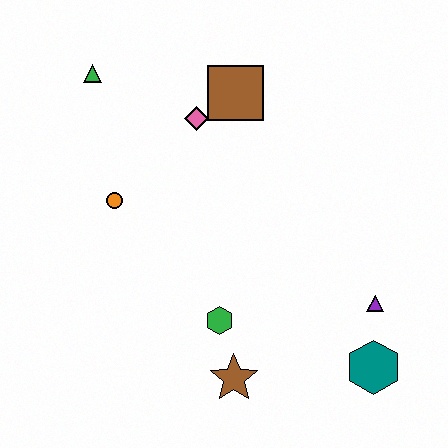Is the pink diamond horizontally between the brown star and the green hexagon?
No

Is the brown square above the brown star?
Yes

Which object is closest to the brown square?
The pink diamond is closest to the brown square.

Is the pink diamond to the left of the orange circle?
No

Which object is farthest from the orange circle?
The teal hexagon is farthest from the orange circle.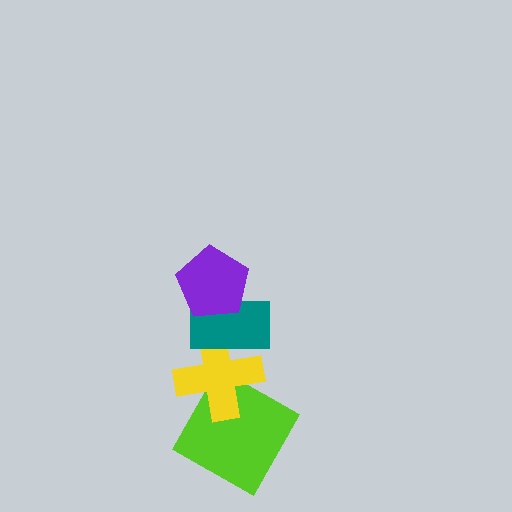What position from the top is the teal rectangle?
The teal rectangle is 2nd from the top.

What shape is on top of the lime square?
The yellow cross is on top of the lime square.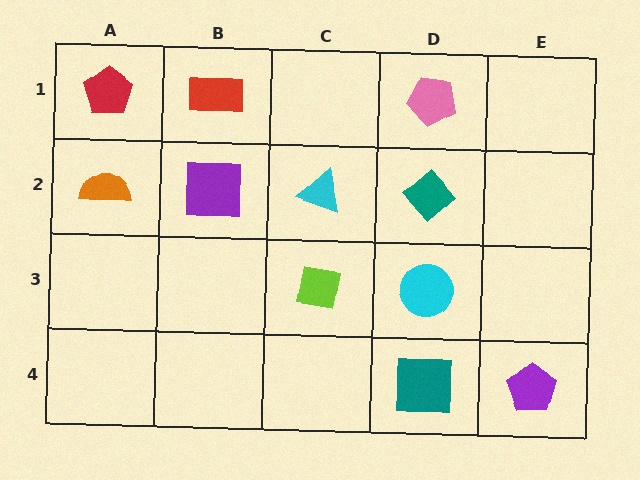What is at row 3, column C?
A lime square.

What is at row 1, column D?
A pink pentagon.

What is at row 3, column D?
A cyan circle.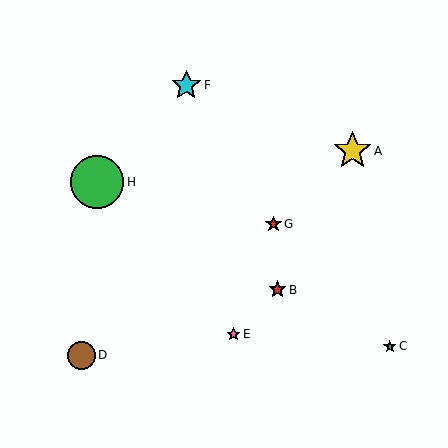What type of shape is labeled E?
Shape E is a pink star.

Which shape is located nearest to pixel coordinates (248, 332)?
The pink star (labeled E) at (233, 334) is nearest to that location.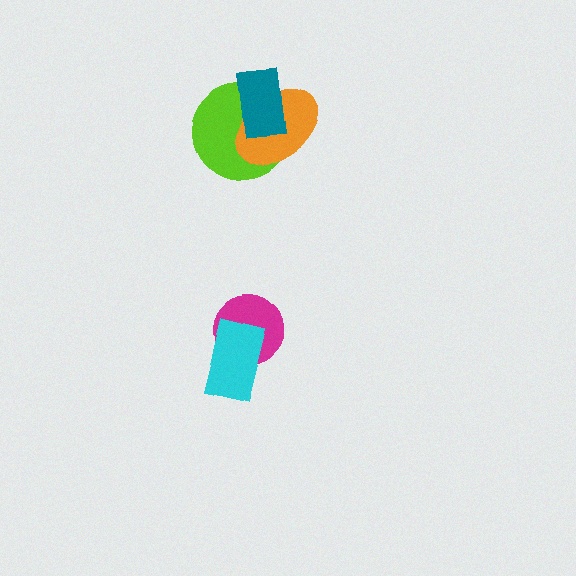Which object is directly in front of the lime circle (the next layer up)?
The orange ellipse is directly in front of the lime circle.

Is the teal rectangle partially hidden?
No, no other shape covers it.